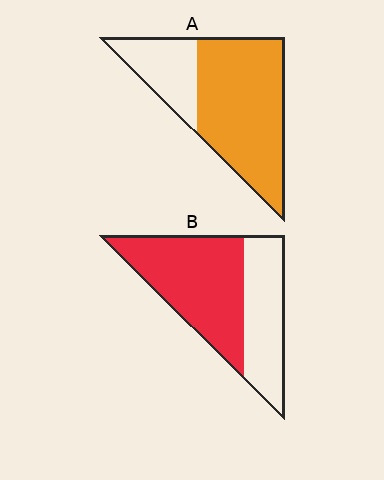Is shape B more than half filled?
Yes.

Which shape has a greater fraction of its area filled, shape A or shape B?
Shape A.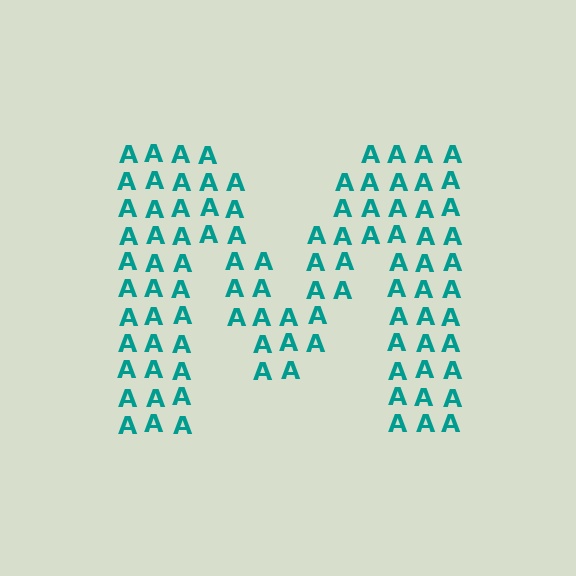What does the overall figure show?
The overall figure shows the letter M.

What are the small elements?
The small elements are letter A's.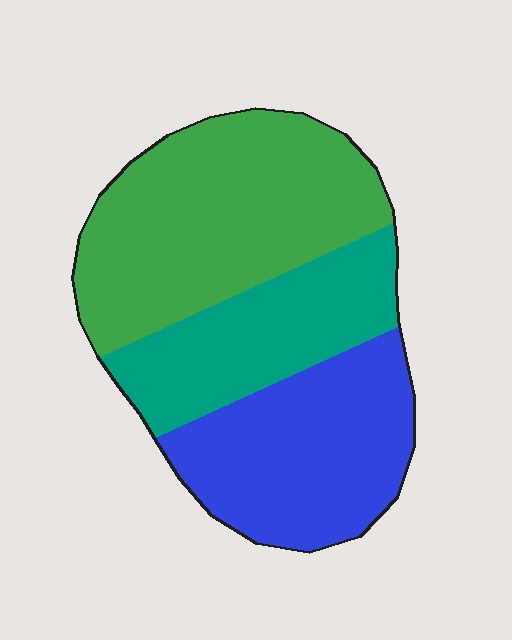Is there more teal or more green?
Green.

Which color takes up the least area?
Teal, at roughly 25%.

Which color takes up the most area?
Green, at roughly 45%.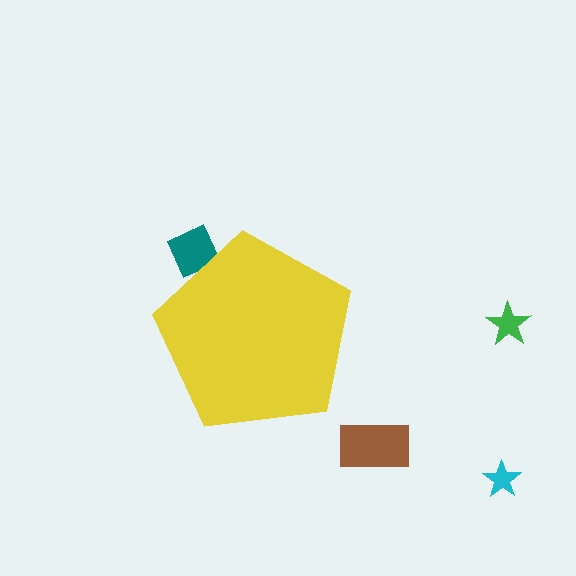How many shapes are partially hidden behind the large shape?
1 shape is partially hidden.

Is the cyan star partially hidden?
No, the cyan star is fully visible.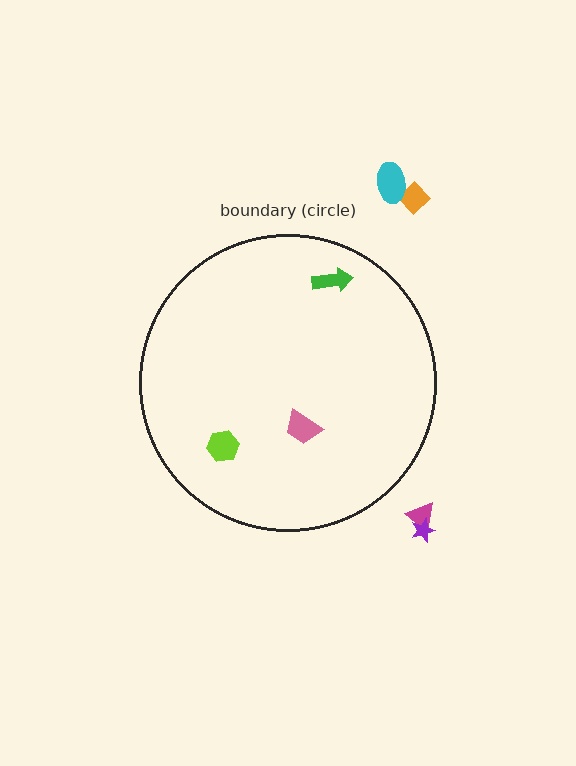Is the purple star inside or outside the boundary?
Outside.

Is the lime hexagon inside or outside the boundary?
Inside.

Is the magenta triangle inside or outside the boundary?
Outside.